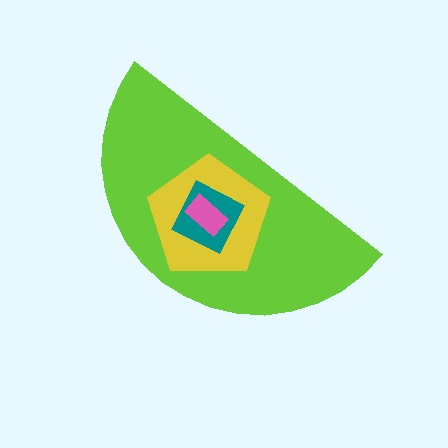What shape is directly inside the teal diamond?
The pink rectangle.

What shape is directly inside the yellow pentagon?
The teal diamond.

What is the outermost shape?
The lime semicircle.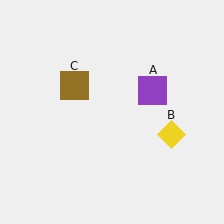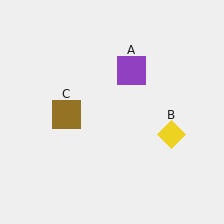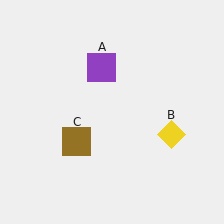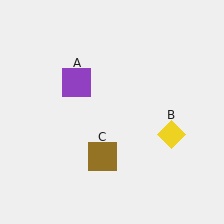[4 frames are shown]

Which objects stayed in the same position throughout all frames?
Yellow diamond (object B) remained stationary.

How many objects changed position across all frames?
2 objects changed position: purple square (object A), brown square (object C).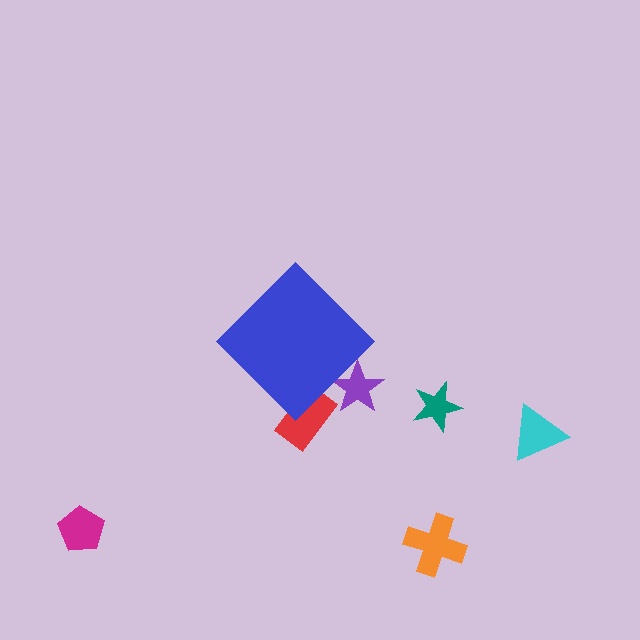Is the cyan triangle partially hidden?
No, the cyan triangle is fully visible.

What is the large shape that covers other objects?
A blue diamond.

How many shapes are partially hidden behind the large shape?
2 shapes are partially hidden.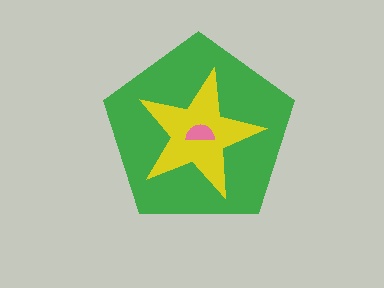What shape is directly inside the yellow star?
The pink semicircle.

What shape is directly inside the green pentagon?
The yellow star.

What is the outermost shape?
The green pentagon.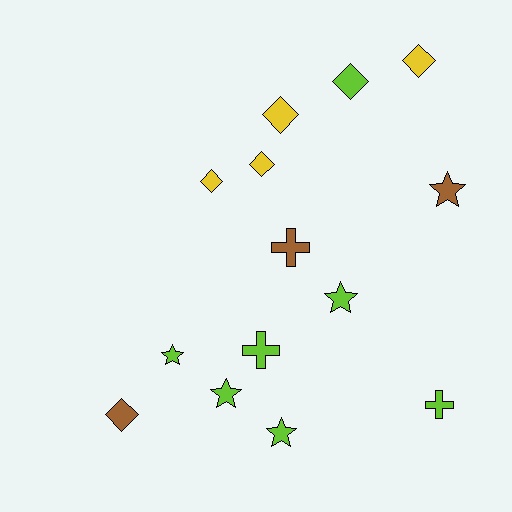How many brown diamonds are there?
There is 1 brown diamond.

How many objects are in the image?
There are 14 objects.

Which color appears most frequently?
Lime, with 7 objects.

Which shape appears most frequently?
Diamond, with 6 objects.